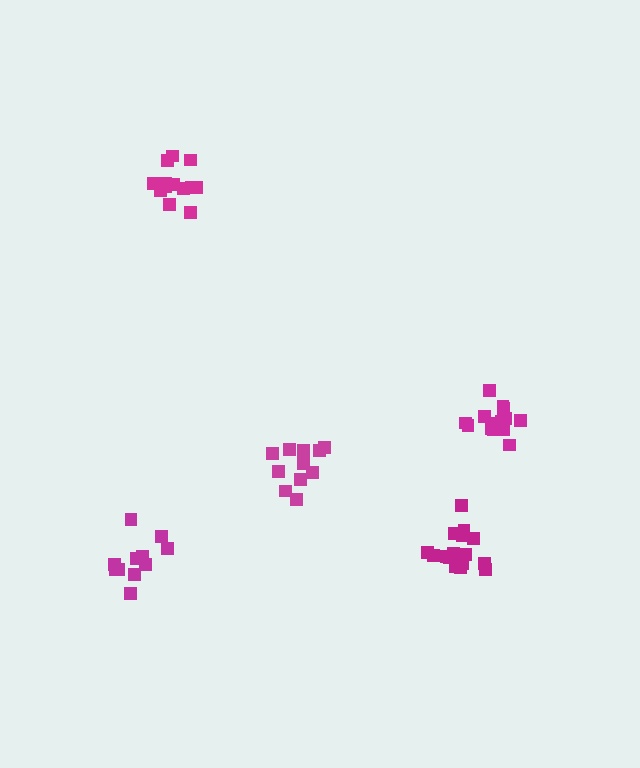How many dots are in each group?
Group 1: 11 dots, Group 2: 13 dots, Group 3: 11 dots, Group 4: 15 dots, Group 5: 17 dots (67 total).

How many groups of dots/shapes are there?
There are 5 groups.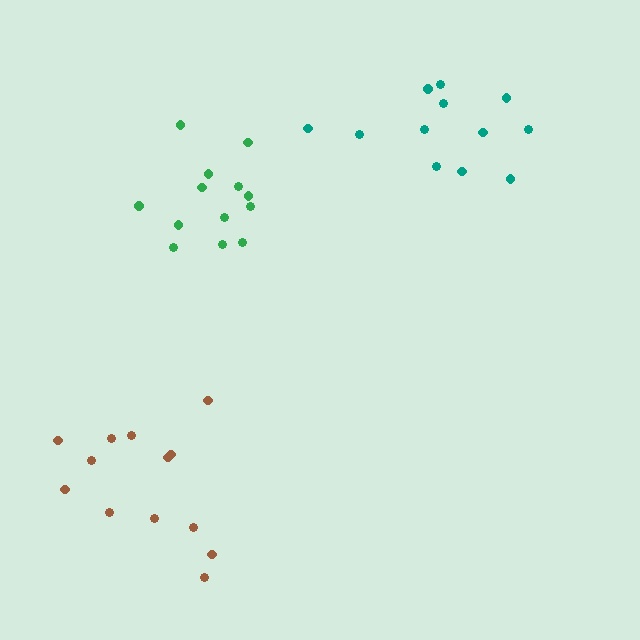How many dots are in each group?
Group 1: 13 dots, Group 2: 12 dots, Group 3: 13 dots (38 total).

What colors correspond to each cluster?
The clusters are colored: brown, teal, green.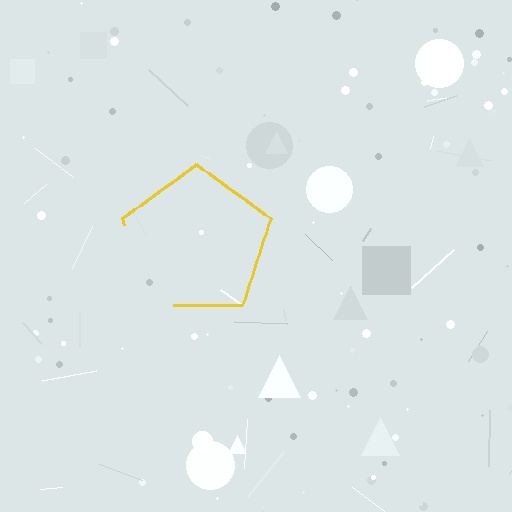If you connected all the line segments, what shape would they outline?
They would outline a pentagon.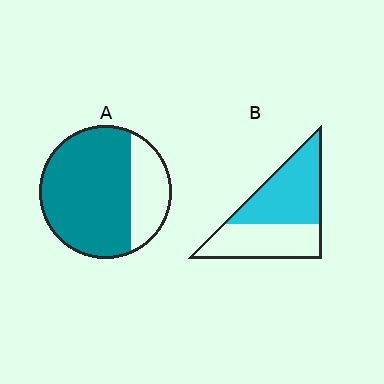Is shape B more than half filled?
Yes.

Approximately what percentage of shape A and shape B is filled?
A is approximately 75% and B is approximately 55%.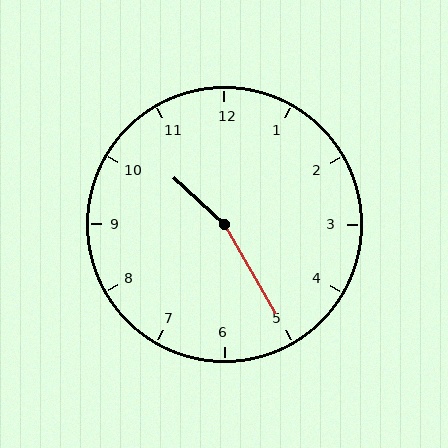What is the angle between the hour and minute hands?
Approximately 162 degrees.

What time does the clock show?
10:25.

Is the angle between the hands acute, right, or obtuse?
It is obtuse.